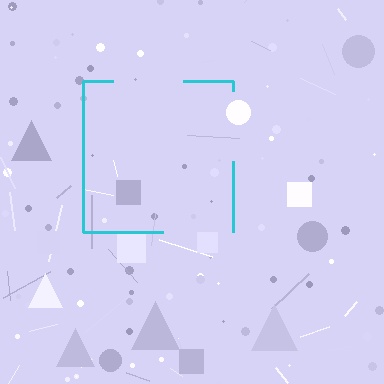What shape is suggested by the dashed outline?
The dashed outline suggests a square.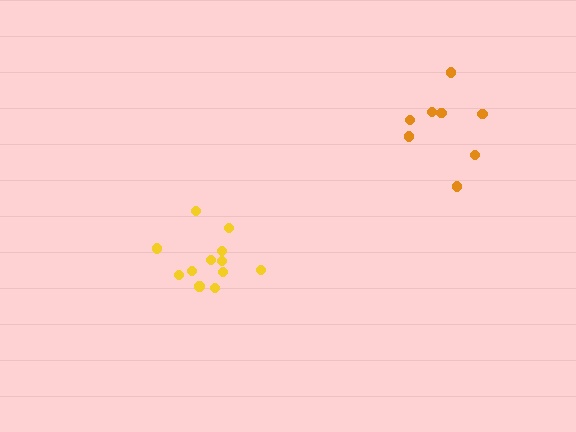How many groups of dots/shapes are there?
There are 2 groups.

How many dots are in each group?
Group 1: 12 dots, Group 2: 8 dots (20 total).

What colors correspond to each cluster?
The clusters are colored: yellow, orange.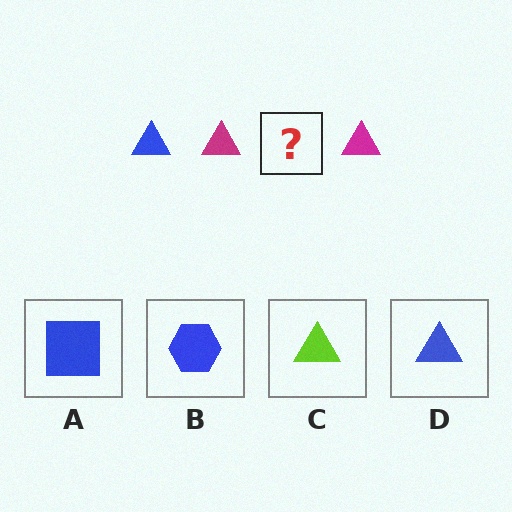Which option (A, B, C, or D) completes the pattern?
D.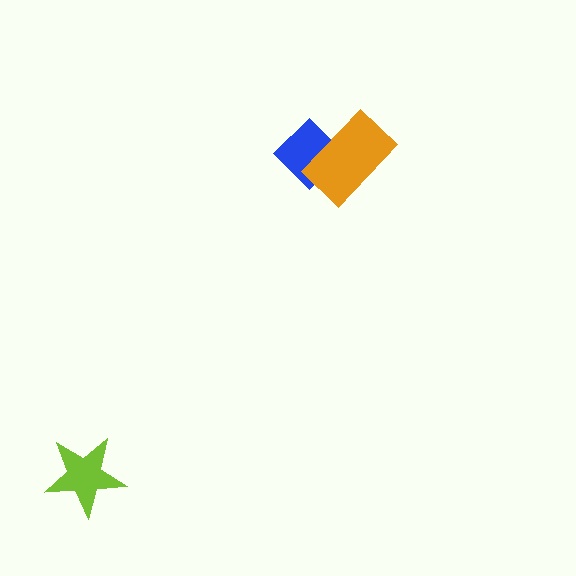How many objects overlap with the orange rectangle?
1 object overlaps with the orange rectangle.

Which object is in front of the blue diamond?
The orange rectangle is in front of the blue diamond.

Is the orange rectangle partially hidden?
No, no other shape covers it.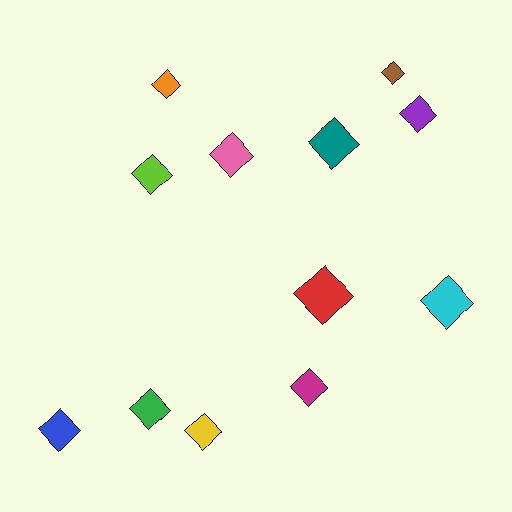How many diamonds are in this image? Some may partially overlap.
There are 12 diamonds.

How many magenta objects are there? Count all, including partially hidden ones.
There is 1 magenta object.